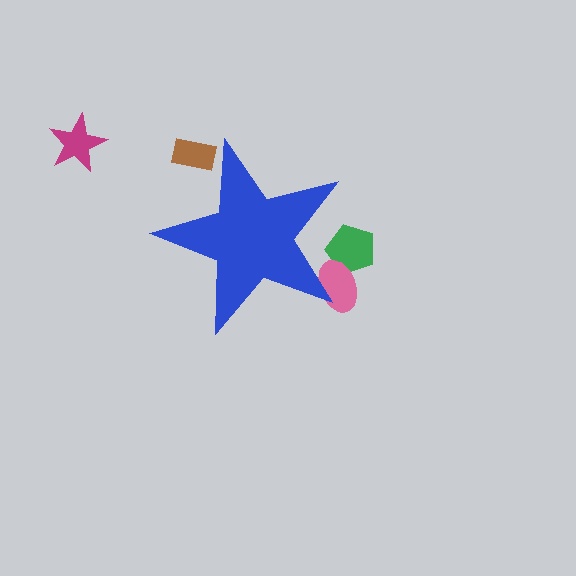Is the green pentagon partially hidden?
Yes, the green pentagon is partially hidden behind the blue star.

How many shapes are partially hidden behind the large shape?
3 shapes are partially hidden.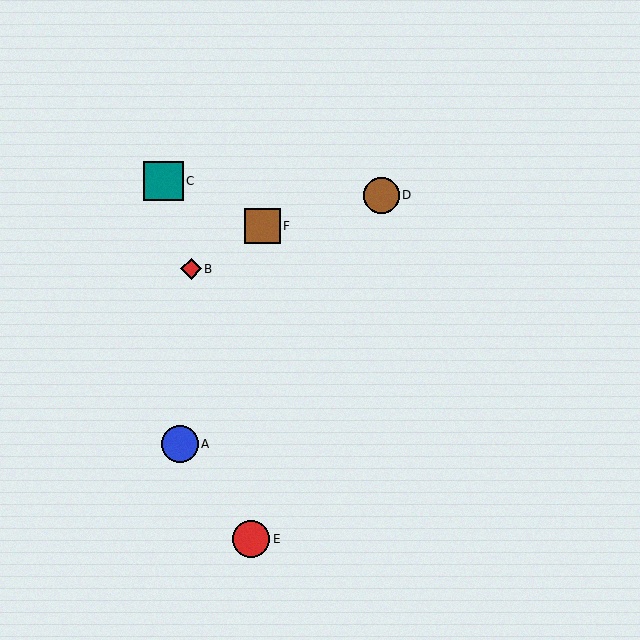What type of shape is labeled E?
Shape E is a red circle.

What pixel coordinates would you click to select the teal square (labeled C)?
Click at (164, 181) to select the teal square C.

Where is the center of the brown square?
The center of the brown square is at (262, 226).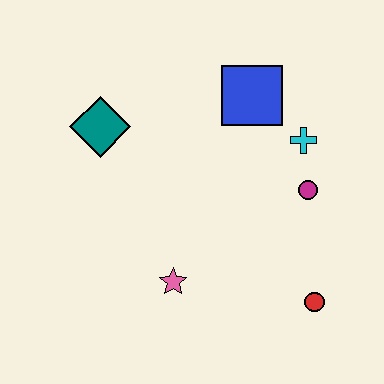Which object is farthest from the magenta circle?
The teal diamond is farthest from the magenta circle.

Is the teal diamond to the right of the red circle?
No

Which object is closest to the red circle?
The magenta circle is closest to the red circle.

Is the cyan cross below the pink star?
No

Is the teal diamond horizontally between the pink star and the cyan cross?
No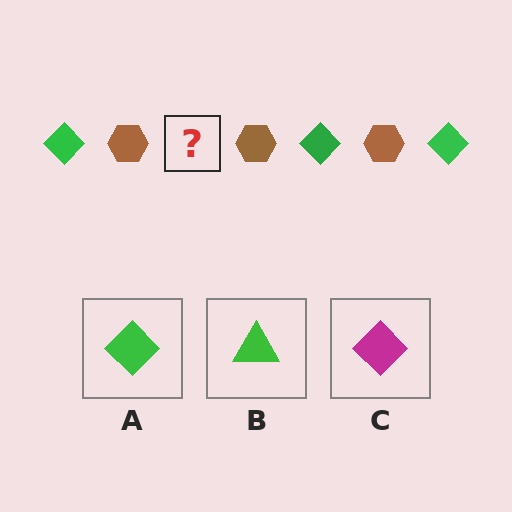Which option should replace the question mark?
Option A.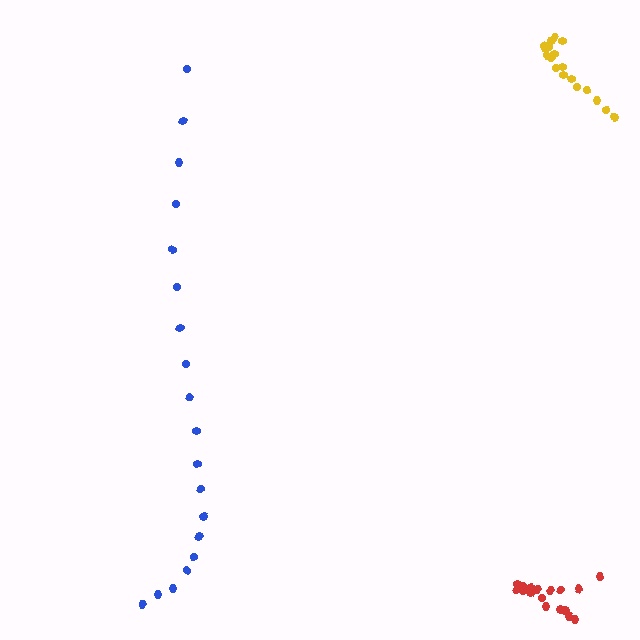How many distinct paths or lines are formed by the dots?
There are 3 distinct paths.